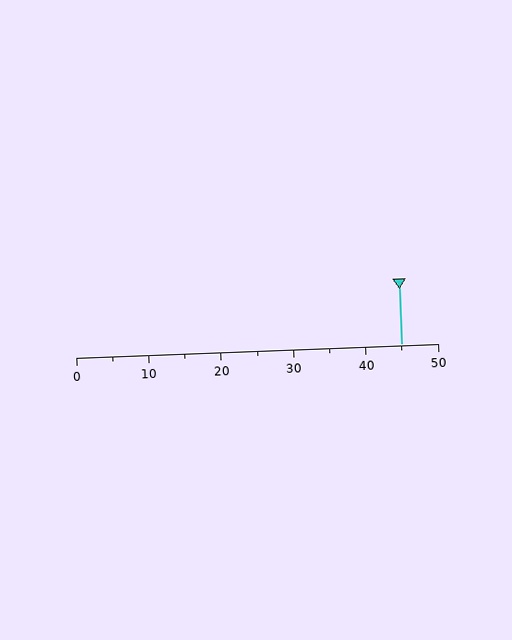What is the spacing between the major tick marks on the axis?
The major ticks are spaced 10 apart.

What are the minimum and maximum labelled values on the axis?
The axis runs from 0 to 50.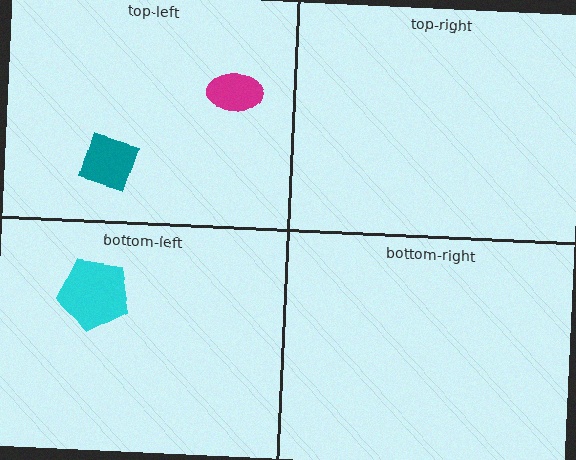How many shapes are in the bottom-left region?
1.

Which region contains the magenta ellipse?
The top-left region.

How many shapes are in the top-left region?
2.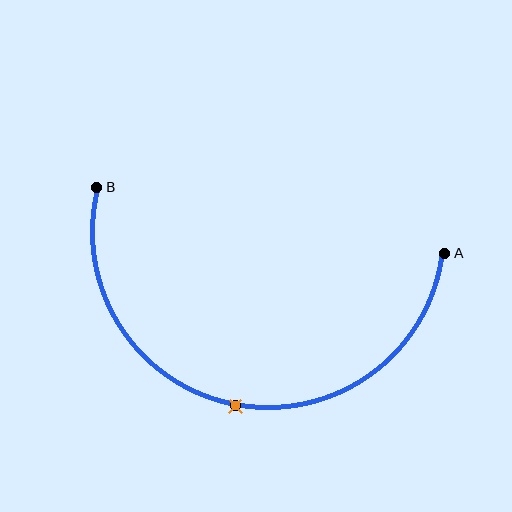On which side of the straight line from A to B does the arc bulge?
The arc bulges below the straight line connecting A and B.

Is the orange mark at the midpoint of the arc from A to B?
Yes. The orange mark lies on the arc at equal arc-length from both A and B — it is the arc midpoint.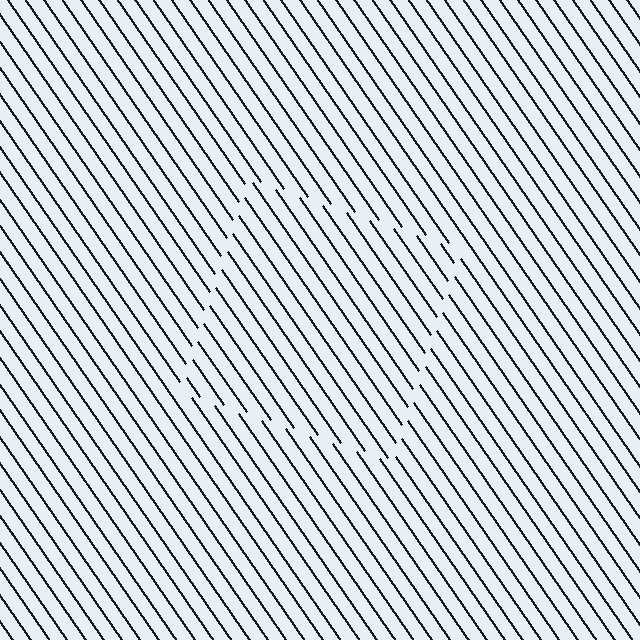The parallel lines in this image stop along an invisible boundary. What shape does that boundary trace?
An illusory square. The interior of the shape contains the same grating, shifted by half a period — the contour is defined by the phase discontinuity where line-ends from the inner and outer gratings abut.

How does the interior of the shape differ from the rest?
The interior of the shape contains the same grating, shifted by half a period — the contour is defined by the phase discontinuity where line-ends from the inner and outer gratings abut.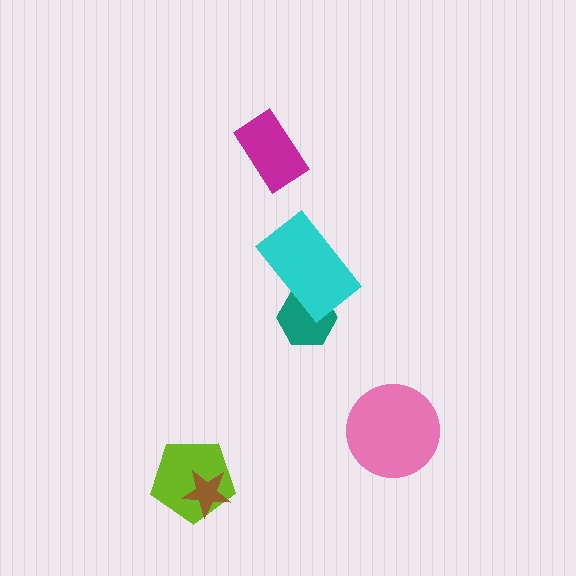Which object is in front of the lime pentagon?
The brown star is in front of the lime pentagon.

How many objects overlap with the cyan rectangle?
1 object overlaps with the cyan rectangle.